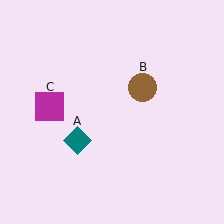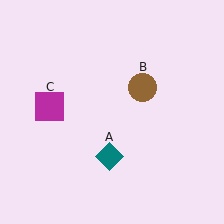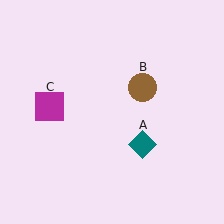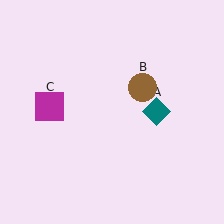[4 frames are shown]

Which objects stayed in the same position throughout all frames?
Brown circle (object B) and magenta square (object C) remained stationary.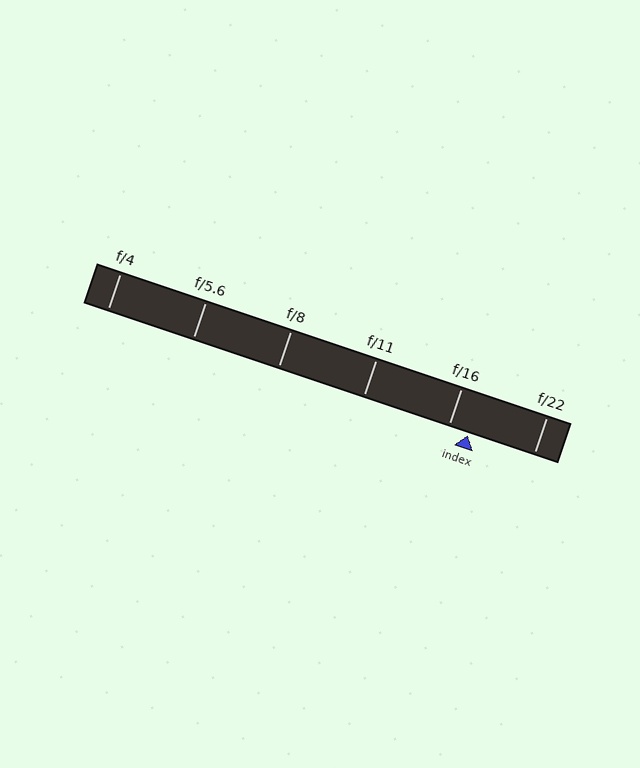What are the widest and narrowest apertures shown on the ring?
The widest aperture shown is f/4 and the narrowest is f/22.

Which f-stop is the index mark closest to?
The index mark is closest to f/16.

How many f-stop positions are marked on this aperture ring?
There are 6 f-stop positions marked.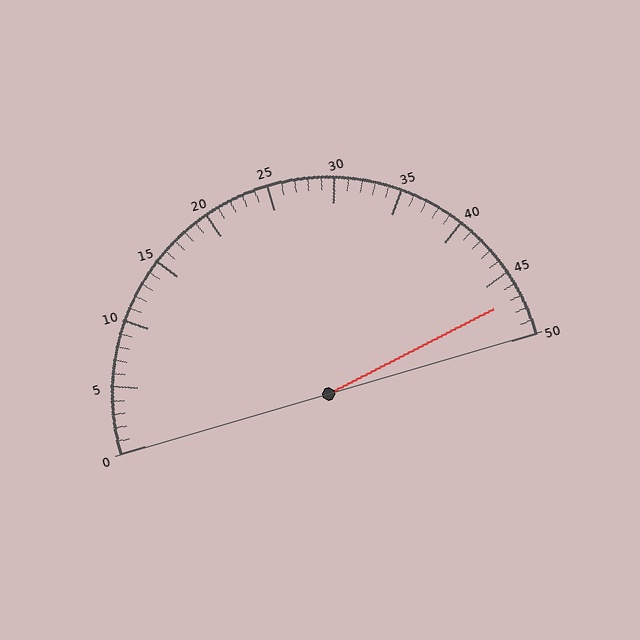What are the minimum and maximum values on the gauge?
The gauge ranges from 0 to 50.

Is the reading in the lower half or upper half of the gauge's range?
The reading is in the upper half of the range (0 to 50).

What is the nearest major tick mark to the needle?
The nearest major tick mark is 45.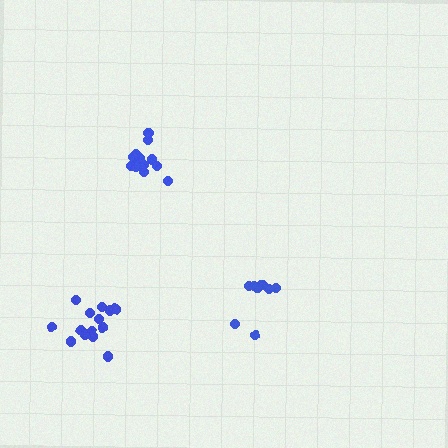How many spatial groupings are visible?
There are 3 spatial groupings.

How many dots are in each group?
Group 1: 9 dots, Group 2: 12 dots, Group 3: 14 dots (35 total).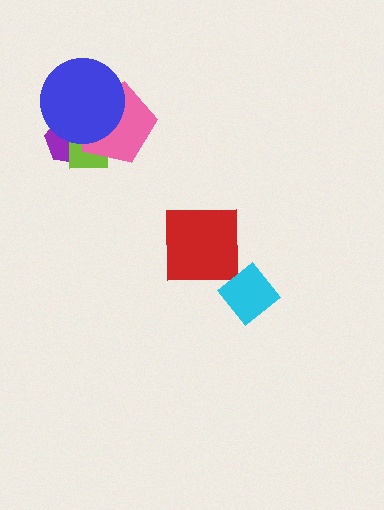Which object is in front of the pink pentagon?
The blue circle is in front of the pink pentagon.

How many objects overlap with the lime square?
3 objects overlap with the lime square.